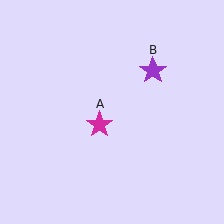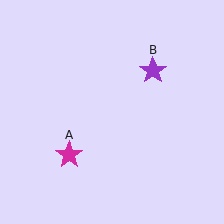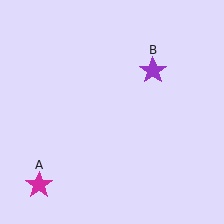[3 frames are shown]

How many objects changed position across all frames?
1 object changed position: magenta star (object A).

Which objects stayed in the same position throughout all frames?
Purple star (object B) remained stationary.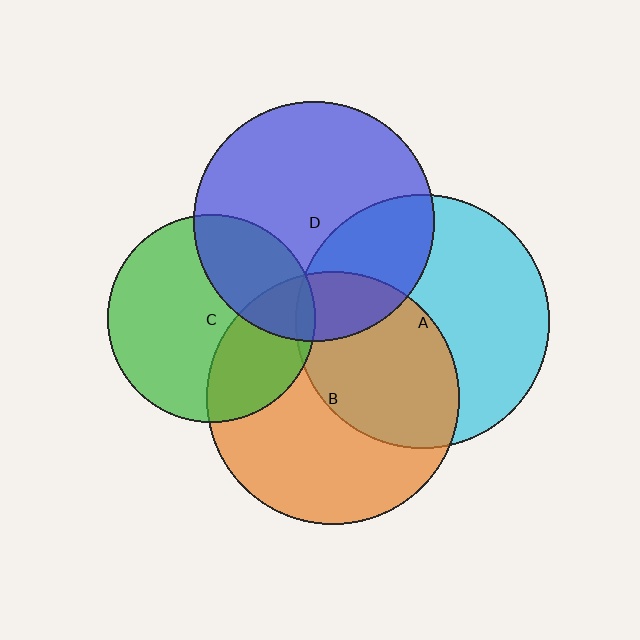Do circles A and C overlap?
Yes.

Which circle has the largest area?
Circle A (cyan).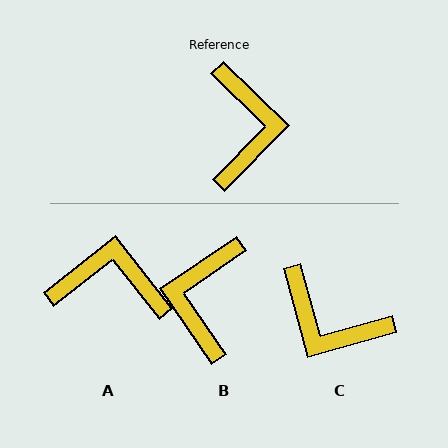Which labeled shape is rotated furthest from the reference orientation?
B, about 169 degrees away.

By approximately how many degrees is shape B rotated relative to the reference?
Approximately 169 degrees counter-clockwise.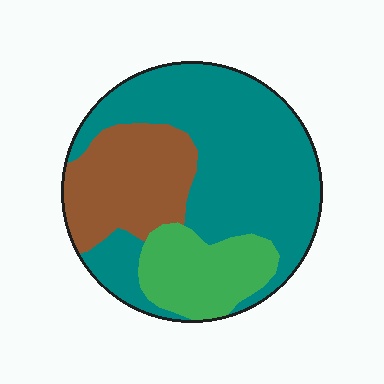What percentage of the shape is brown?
Brown takes up about one quarter (1/4) of the shape.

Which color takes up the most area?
Teal, at roughly 55%.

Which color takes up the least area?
Green, at roughly 20%.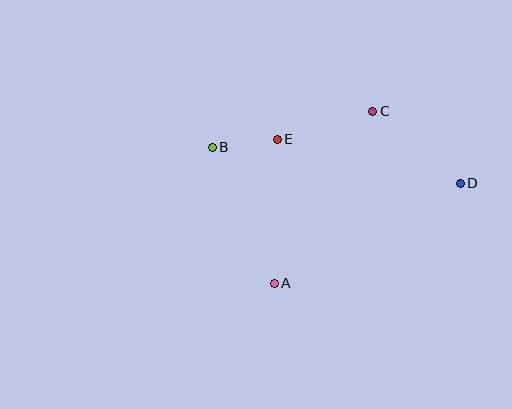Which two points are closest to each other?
Points B and E are closest to each other.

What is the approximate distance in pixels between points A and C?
The distance between A and C is approximately 198 pixels.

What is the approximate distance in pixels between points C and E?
The distance between C and E is approximately 100 pixels.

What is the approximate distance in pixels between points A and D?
The distance between A and D is approximately 211 pixels.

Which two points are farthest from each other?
Points B and D are farthest from each other.